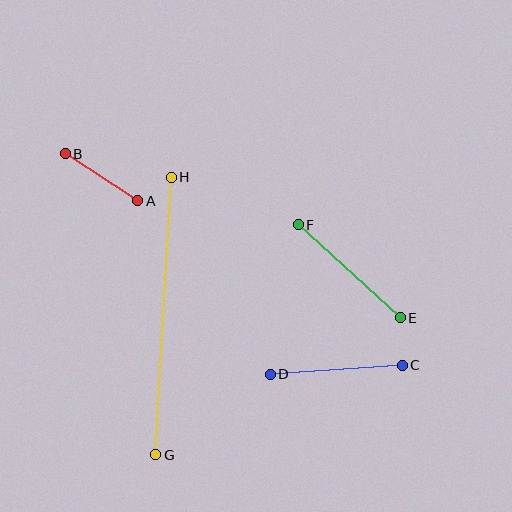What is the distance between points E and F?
The distance is approximately 138 pixels.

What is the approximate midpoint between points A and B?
The midpoint is at approximately (102, 177) pixels.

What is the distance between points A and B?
The distance is approximately 86 pixels.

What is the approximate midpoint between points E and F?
The midpoint is at approximately (349, 271) pixels.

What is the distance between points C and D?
The distance is approximately 132 pixels.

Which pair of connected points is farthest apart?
Points G and H are farthest apart.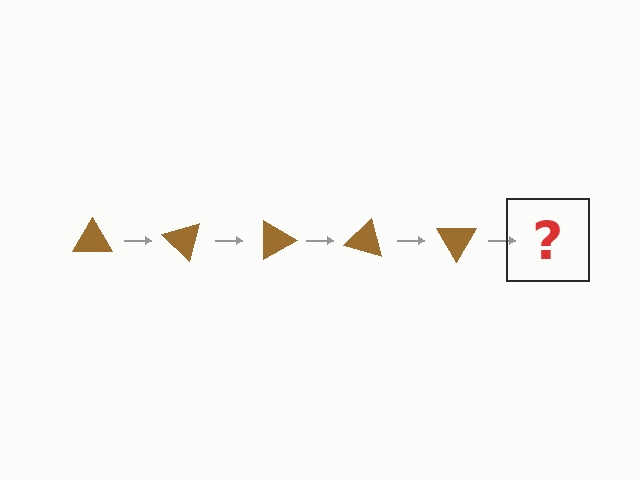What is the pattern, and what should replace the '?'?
The pattern is that the triangle rotates 45 degrees each step. The '?' should be a brown triangle rotated 225 degrees.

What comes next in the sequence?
The next element should be a brown triangle rotated 225 degrees.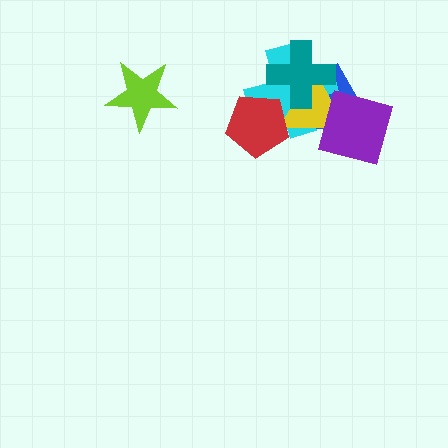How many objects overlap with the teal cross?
3 objects overlap with the teal cross.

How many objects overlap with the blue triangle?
4 objects overlap with the blue triangle.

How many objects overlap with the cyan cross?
4 objects overlap with the cyan cross.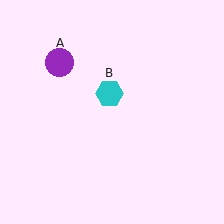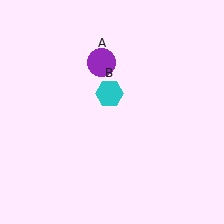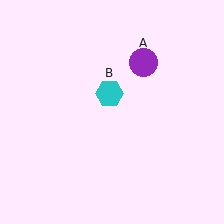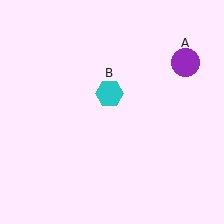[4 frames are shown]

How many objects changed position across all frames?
1 object changed position: purple circle (object A).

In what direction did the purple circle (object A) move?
The purple circle (object A) moved right.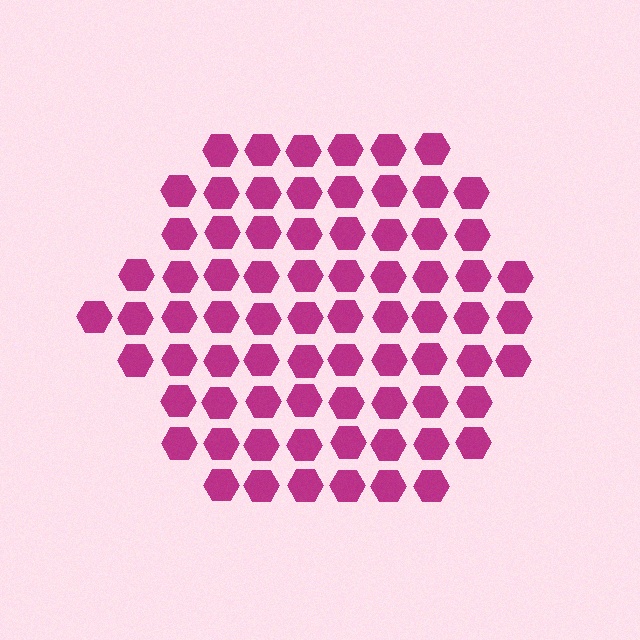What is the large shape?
The large shape is a hexagon.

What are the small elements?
The small elements are hexagons.